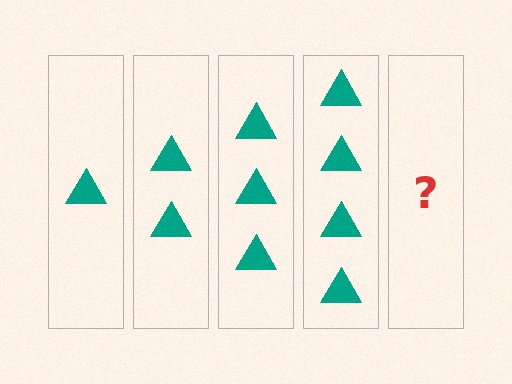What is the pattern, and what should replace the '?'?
The pattern is that each step adds one more triangle. The '?' should be 5 triangles.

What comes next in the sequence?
The next element should be 5 triangles.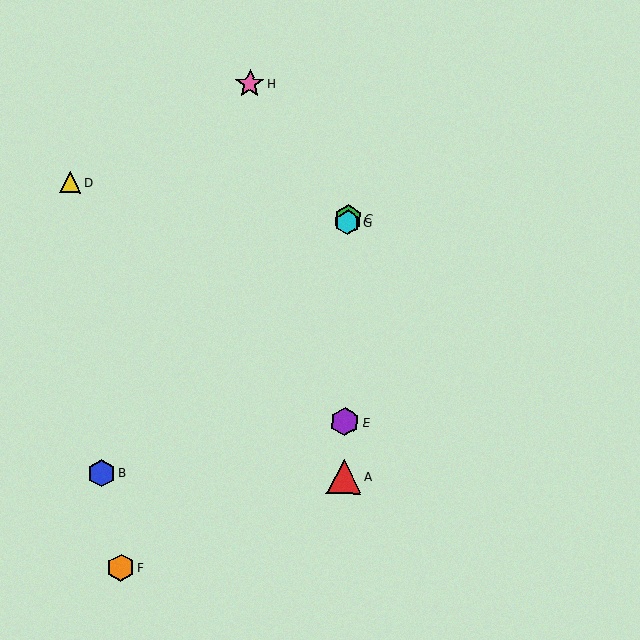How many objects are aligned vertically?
4 objects (A, C, E, G) are aligned vertically.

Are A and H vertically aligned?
No, A is at x≈344 and H is at x≈250.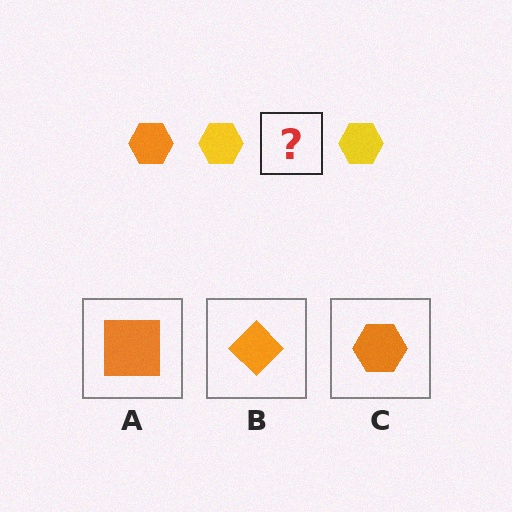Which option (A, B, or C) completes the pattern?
C.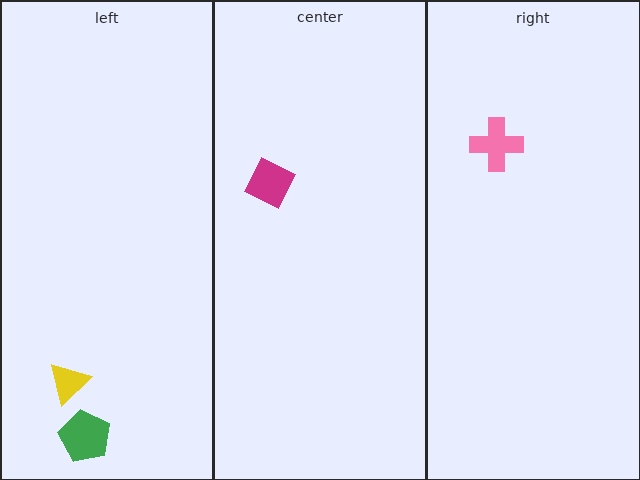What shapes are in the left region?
The yellow triangle, the green pentagon.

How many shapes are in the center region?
1.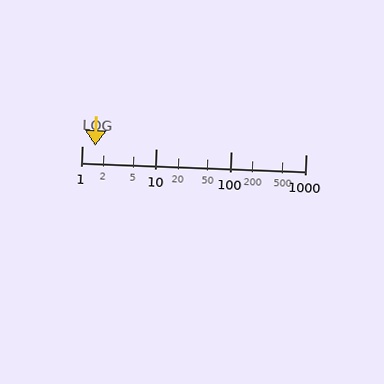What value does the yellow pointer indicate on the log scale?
The pointer indicates approximately 1.5.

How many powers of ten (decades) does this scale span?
The scale spans 3 decades, from 1 to 1000.